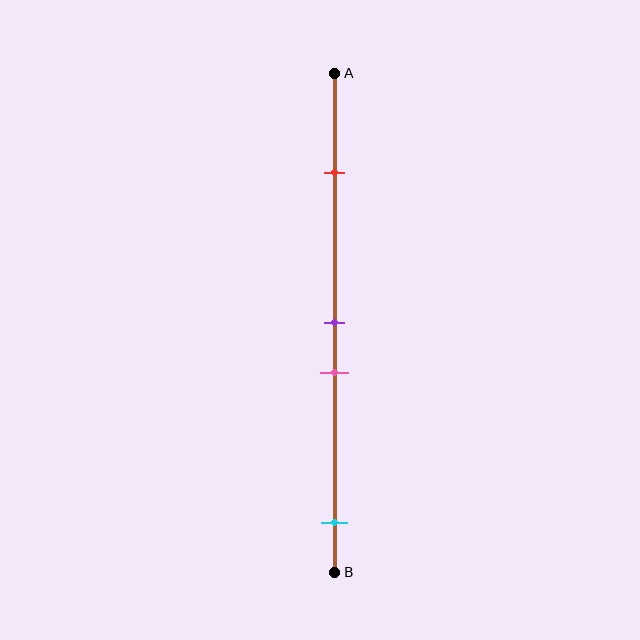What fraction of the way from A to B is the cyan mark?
The cyan mark is approximately 90% (0.9) of the way from A to B.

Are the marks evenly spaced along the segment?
No, the marks are not evenly spaced.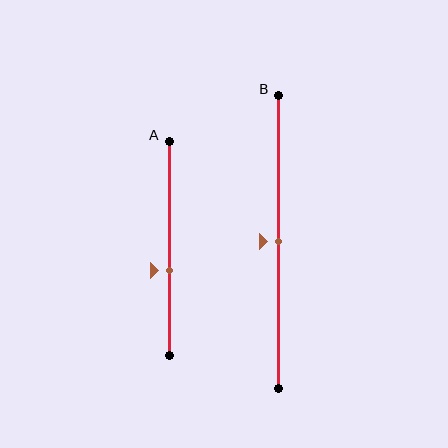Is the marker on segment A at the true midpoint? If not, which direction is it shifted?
No, the marker on segment A is shifted downward by about 10% of the segment length.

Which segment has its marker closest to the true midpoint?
Segment B has its marker closest to the true midpoint.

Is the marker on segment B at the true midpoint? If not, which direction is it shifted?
Yes, the marker on segment B is at the true midpoint.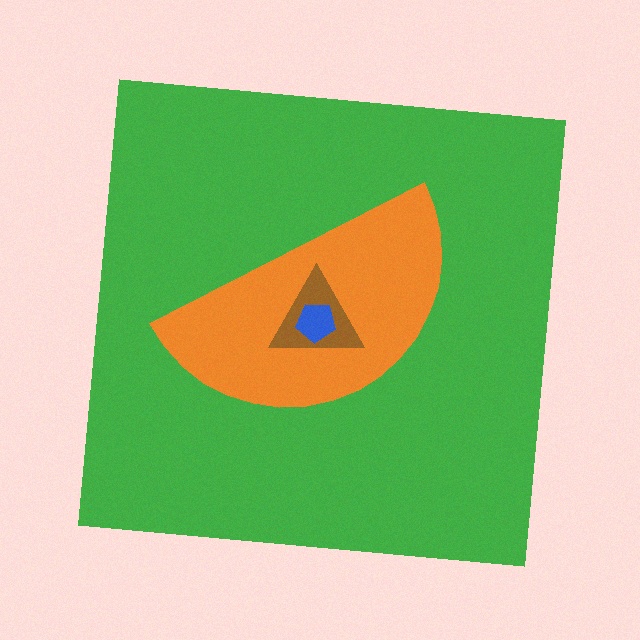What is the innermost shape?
The blue pentagon.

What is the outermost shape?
The green square.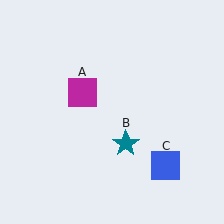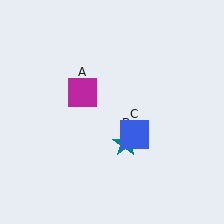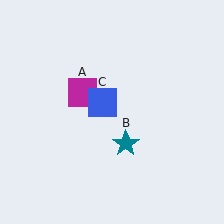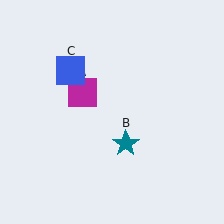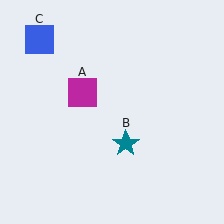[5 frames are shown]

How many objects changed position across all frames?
1 object changed position: blue square (object C).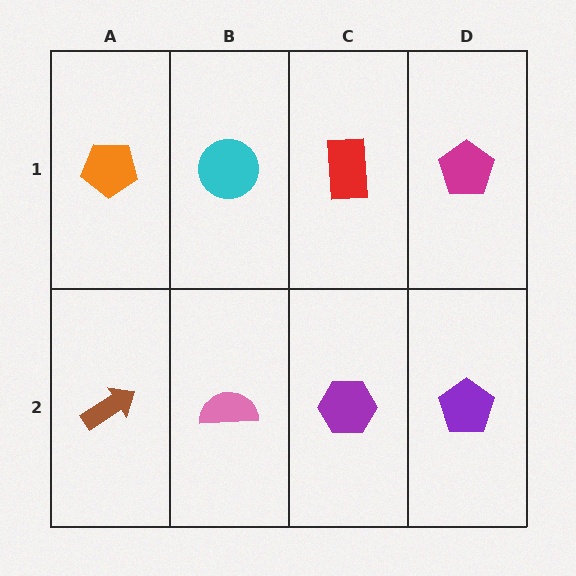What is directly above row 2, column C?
A red rectangle.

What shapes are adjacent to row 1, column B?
A pink semicircle (row 2, column B), an orange pentagon (row 1, column A), a red rectangle (row 1, column C).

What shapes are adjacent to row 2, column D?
A magenta pentagon (row 1, column D), a purple hexagon (row 2, column C).